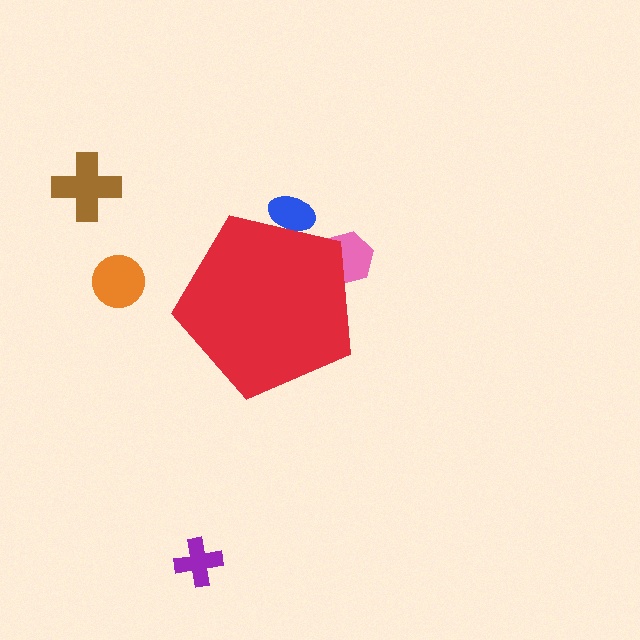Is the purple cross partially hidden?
No, the purple cross is fully visible.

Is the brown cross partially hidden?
No, the brown cross is fully visible.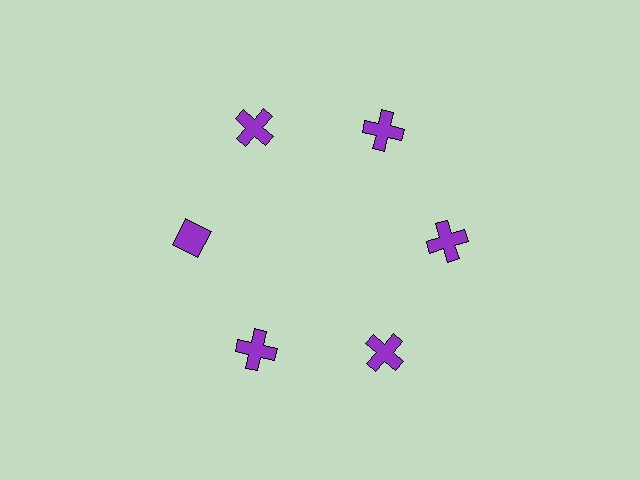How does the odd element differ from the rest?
It has a different shape: diamond instead of cross.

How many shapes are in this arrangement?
There are 6 shapes arranged in a ring pattern.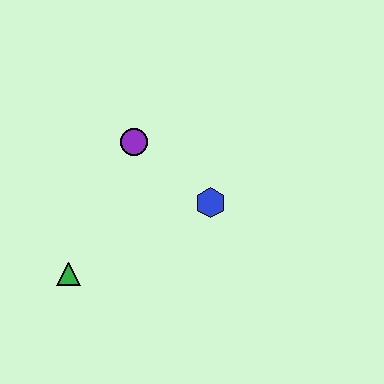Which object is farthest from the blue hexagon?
The green triangle is farthest from the blue hexagon.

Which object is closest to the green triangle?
The purple circle is closest to the green triangle.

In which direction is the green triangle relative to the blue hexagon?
The green triangle is to the left of the blue hexagon.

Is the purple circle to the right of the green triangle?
Yes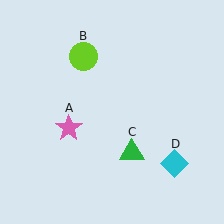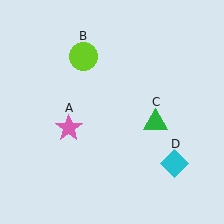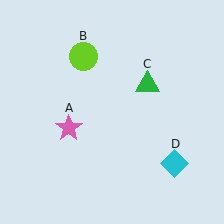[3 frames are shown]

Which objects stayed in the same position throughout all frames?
Pink star (object A) and lime circle (object B) and cyan diamond (object D) remained stationary.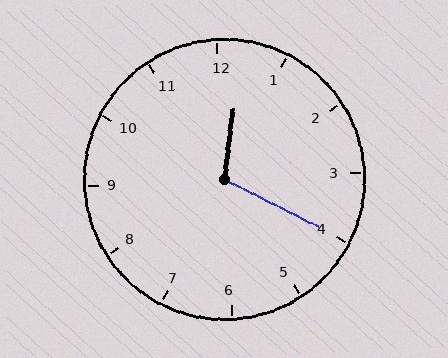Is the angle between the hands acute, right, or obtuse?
It is obtuse.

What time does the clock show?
12:20.